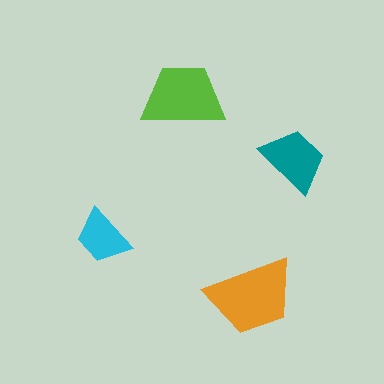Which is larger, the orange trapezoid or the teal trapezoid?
The orange one.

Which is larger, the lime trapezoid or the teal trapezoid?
The lime one.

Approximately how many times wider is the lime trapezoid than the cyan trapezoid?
About 1.5 times wider.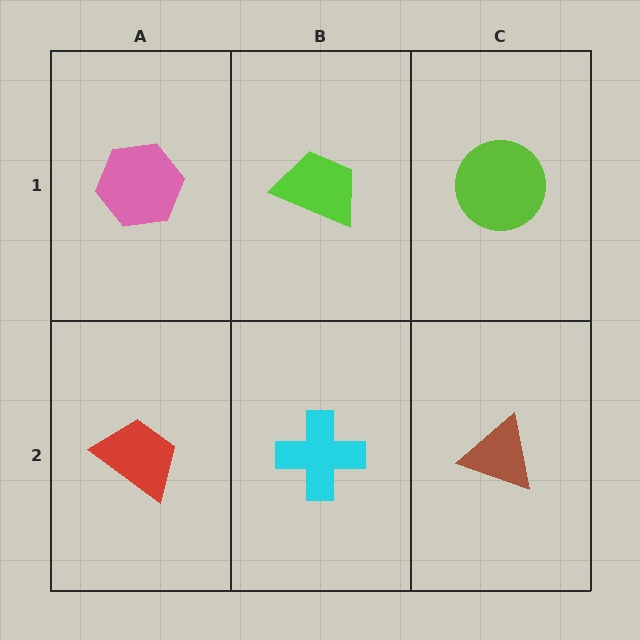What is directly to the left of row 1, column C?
A lime trapezoid.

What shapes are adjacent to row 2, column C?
A lime circle (row 1, column C), a cyan cross (row 2, column B).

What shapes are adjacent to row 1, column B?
A cyan cross (row 2, column B), a pink hexagon (row 1, column A), a lime circle (row 1, column C).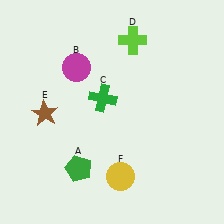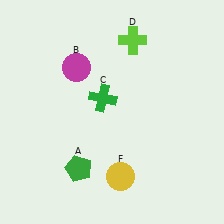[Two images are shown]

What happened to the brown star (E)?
The brown star (E) was removed in Image 2. It was in the bottom-left area of Image 1.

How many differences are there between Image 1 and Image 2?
There is 1 difference between the two images.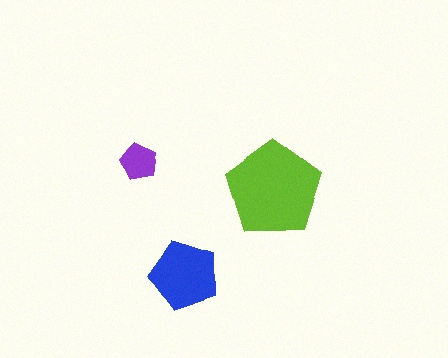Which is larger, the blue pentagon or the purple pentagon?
The blue one.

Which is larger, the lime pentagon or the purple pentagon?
The lime one.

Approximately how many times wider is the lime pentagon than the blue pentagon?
About 1.5 times wider.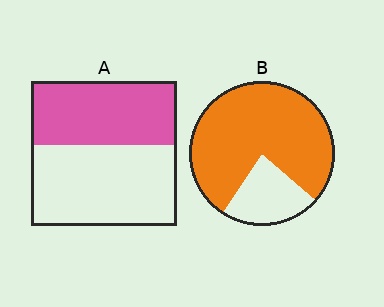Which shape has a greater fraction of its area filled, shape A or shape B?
Shape B.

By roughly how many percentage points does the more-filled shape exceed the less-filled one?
By roughly 35 percentage points (B over A).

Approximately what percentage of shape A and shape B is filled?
A is approximately 45% and B is approximately 75%.